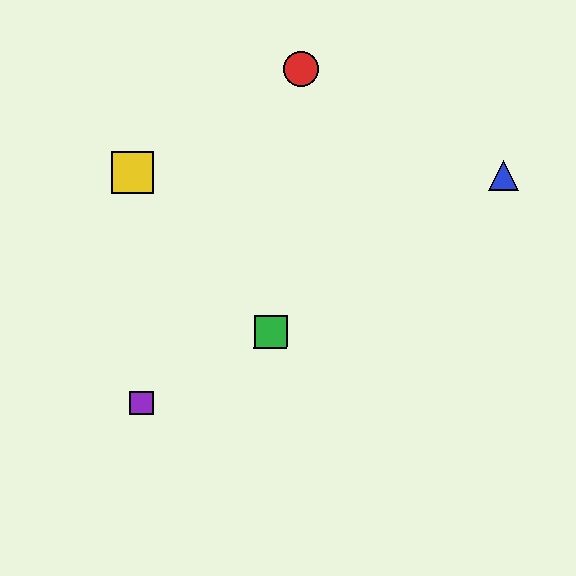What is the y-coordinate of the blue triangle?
The blue triangle is at y≈175.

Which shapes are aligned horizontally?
The blue triangle, the yellow square are aligned horizontally.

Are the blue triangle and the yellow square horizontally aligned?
Yes, both are at y≈175.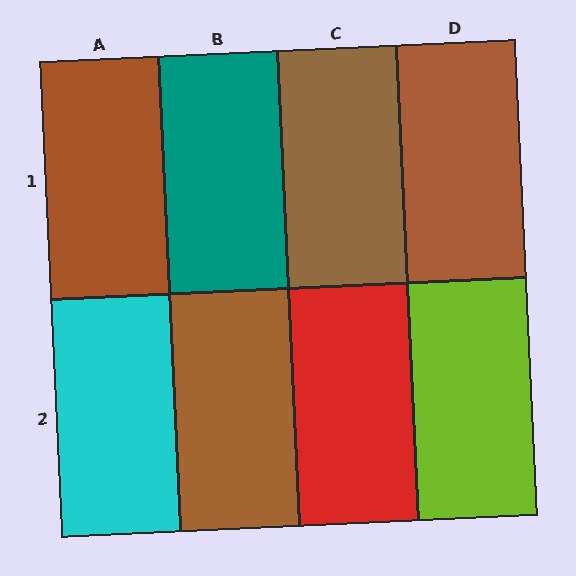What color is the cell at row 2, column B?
Brown.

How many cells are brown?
4 cells are brown.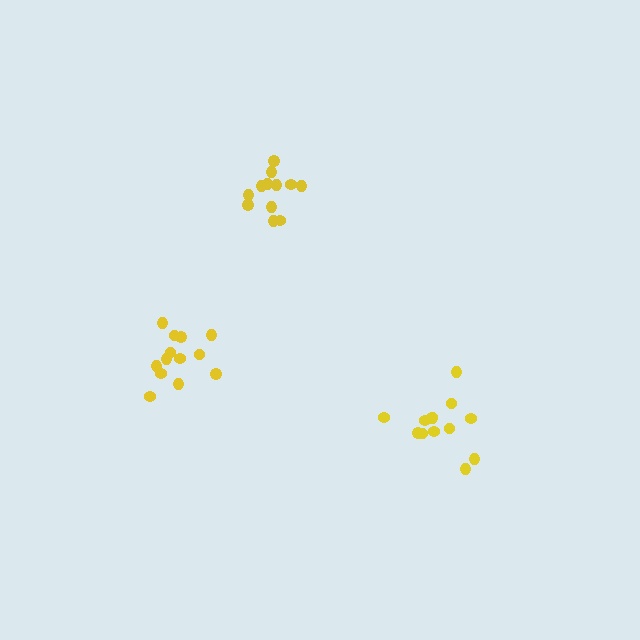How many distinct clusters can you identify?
There are 3 distinct clusters.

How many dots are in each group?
Group 1: 13 dots, Group 2: 12 dots, Group 3: 13 dots (38 total).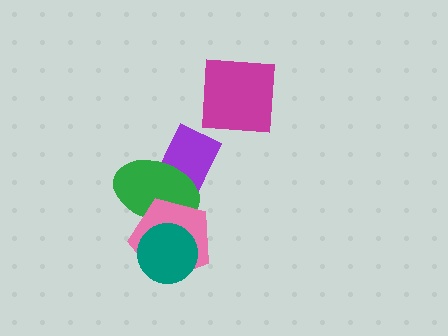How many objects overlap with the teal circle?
2 objects overlap with the teal circle.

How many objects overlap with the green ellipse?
3 objects overlap with the green ellipse.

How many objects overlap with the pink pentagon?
3 objects overlap with the pink pentagon.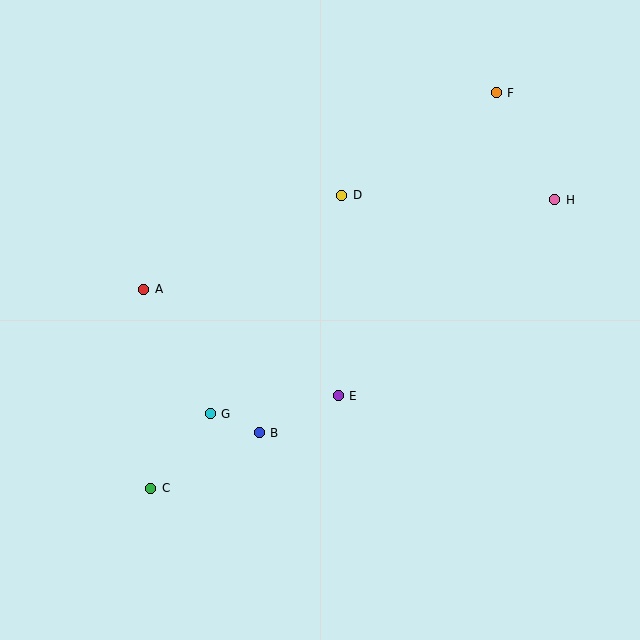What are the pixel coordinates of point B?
Point B is at (259, 433).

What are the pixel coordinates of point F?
Point F is at (496, 93).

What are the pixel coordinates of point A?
Point A is at (144, 289).